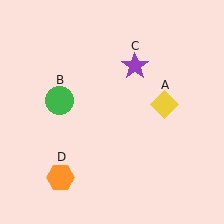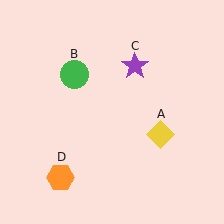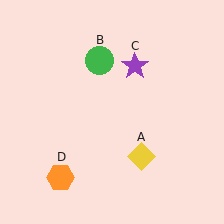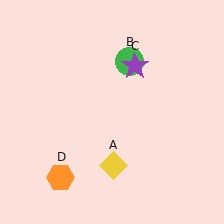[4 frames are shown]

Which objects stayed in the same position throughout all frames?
Purple star (object C) and orange hexagon (object D) remained stationary.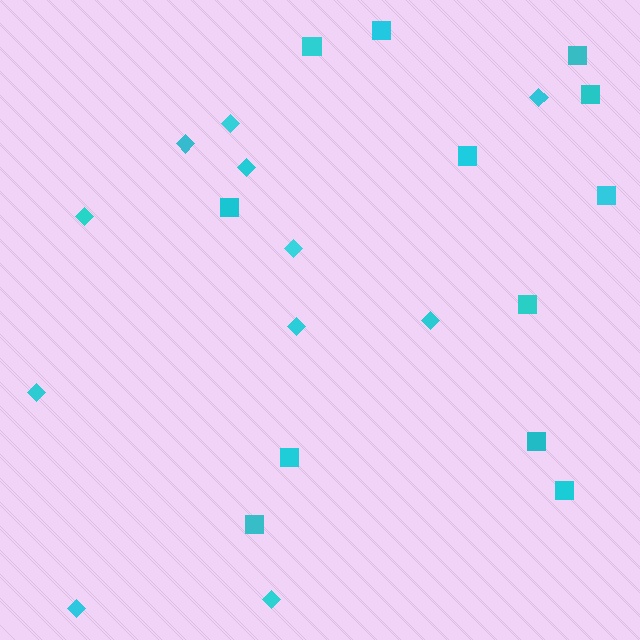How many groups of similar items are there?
There are 2 groups: one group of diamonds (11) and one group of squares (12).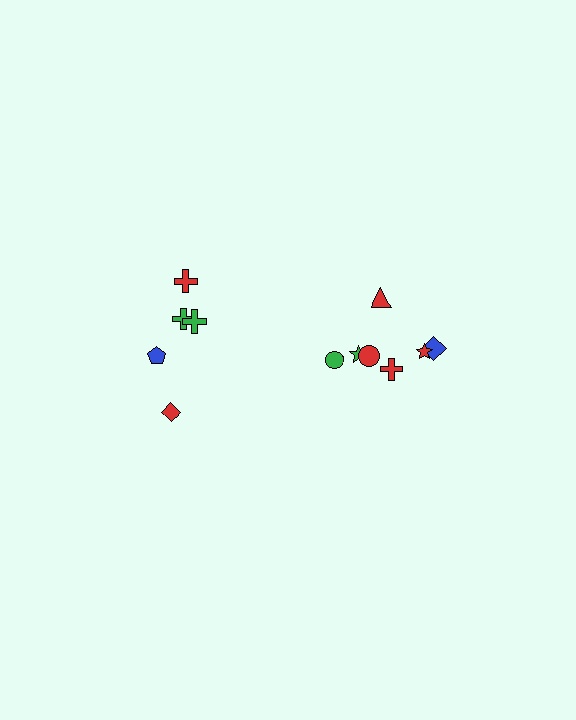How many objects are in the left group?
There are 5 objects.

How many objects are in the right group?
There are 7 objects.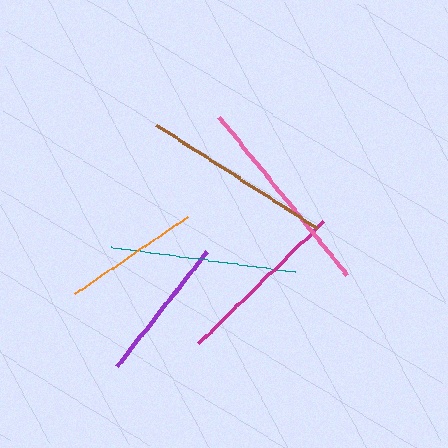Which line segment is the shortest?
The orange line is the shortest at approximately 138 pixels.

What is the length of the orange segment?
The orange segment is approximately 138 pixels long.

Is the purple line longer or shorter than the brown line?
The brown line is longer than the purple line.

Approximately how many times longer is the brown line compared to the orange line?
The brown line is approximately 1.4 times the length of the orange line.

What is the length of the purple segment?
The purple segment is approximately 145 pixels long.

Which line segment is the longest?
The pink line is the longest at approximately 203 pixels.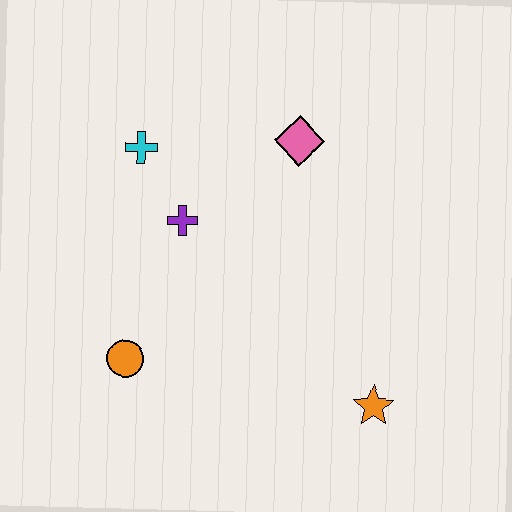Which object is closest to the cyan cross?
The purple cross is closest to the cyan cross.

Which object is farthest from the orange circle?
The pink diamond is farthest from the orange circle.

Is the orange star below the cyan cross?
Yes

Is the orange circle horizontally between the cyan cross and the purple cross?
No